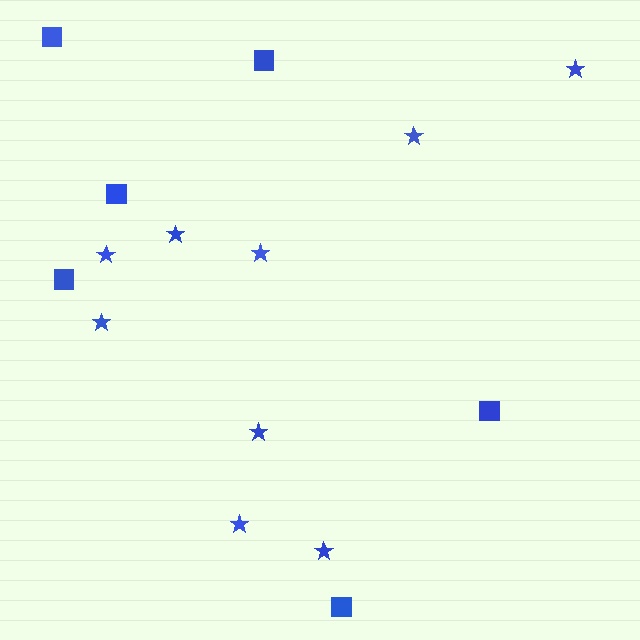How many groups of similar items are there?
There are 2 groups: one group of stars (9) and one group of squares (6).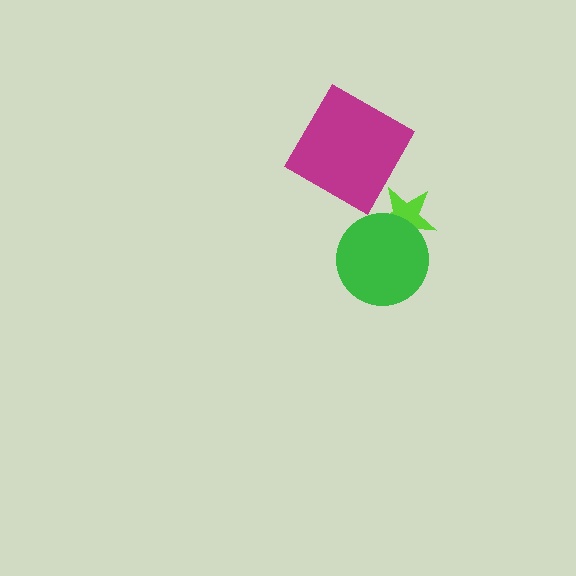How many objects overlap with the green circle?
1 object overlaps with the green circle.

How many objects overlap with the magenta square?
0 objects overlap with the magenta square.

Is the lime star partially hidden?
Yes, it is partially covered by another shape.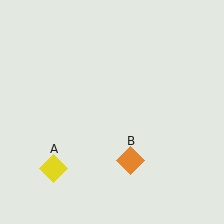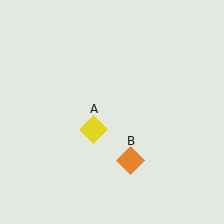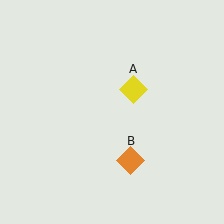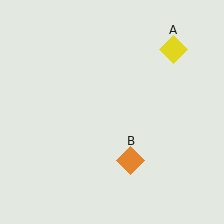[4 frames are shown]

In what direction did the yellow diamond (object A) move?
The yellow diamond (object A) moved up and to the right.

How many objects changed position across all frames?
1 object changed position: yellow diamond (object A).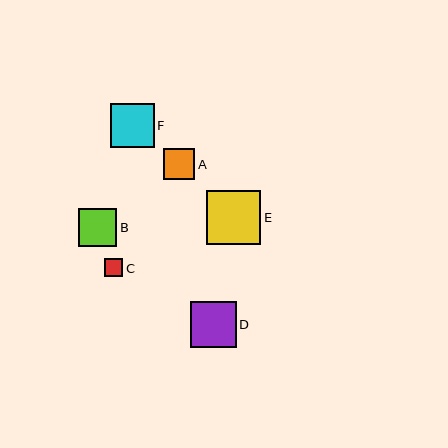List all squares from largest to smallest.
From largest to smallest: E, D, F, B, A, C.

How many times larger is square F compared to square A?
Square F is approximately 1.4 times the size of square A.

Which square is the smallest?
Square C is the smallest with a size of approximately 18 pixels.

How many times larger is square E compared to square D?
Square E is approximately 1.2 times the size of square D.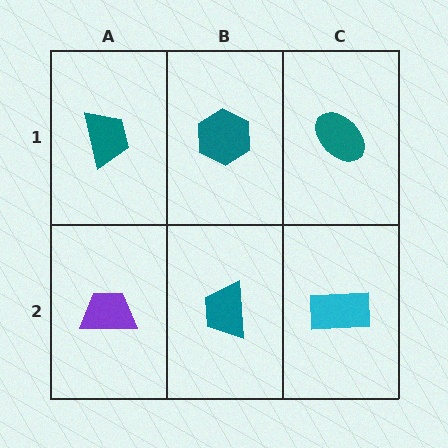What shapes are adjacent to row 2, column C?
A teal ellipse (row 1, column C), a teal trapezoid (row 2, column B).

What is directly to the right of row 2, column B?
A cyan rectangle.